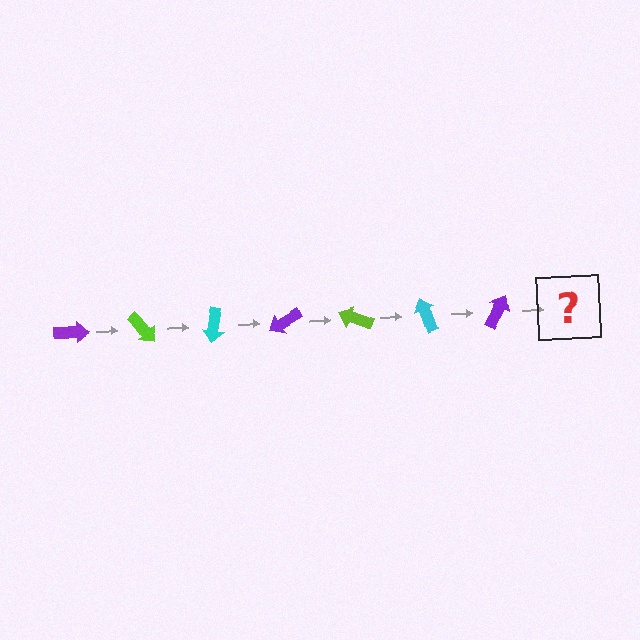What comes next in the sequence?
The next element should be a lime arrow, rotated 350 degrees from the start.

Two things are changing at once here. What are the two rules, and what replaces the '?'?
The two rules are that it rotates 50 degrees each step and the color cycles through purple, lime, and cyan. The '?' should be a lime arrow, rotated 350 degrees from the start.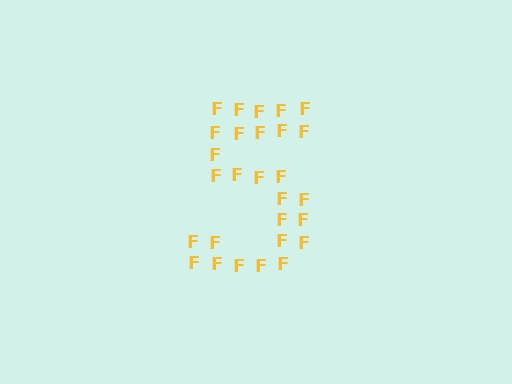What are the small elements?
The small elements are letter F's.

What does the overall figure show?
The overall figure shows the digit 5.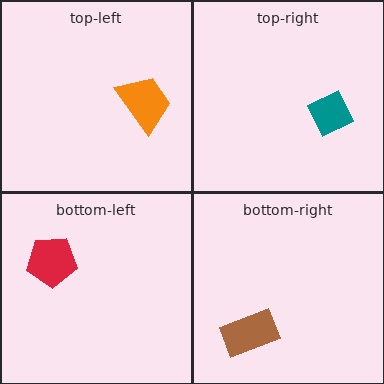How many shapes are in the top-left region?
1.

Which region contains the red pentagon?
The bottom-left region.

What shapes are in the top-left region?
The orange trapezoid.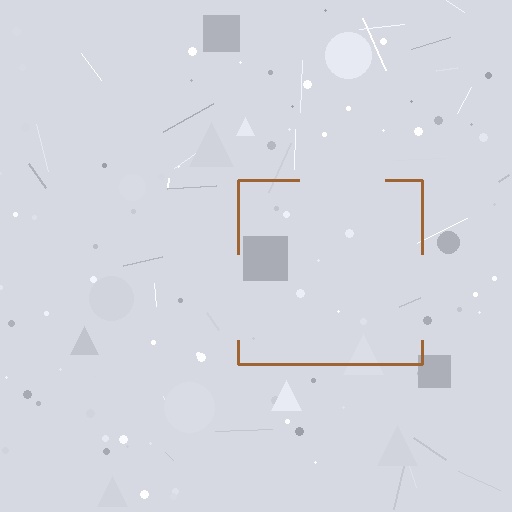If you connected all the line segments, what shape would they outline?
They would outline a square.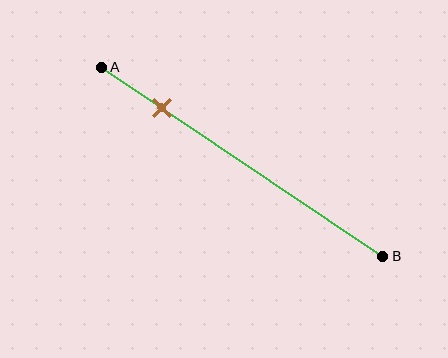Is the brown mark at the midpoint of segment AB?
No, the mark is at about 20% from A, not at the 50% midpoint.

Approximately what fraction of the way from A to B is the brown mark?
The brown mark is approximately 20% of the way from A to B.